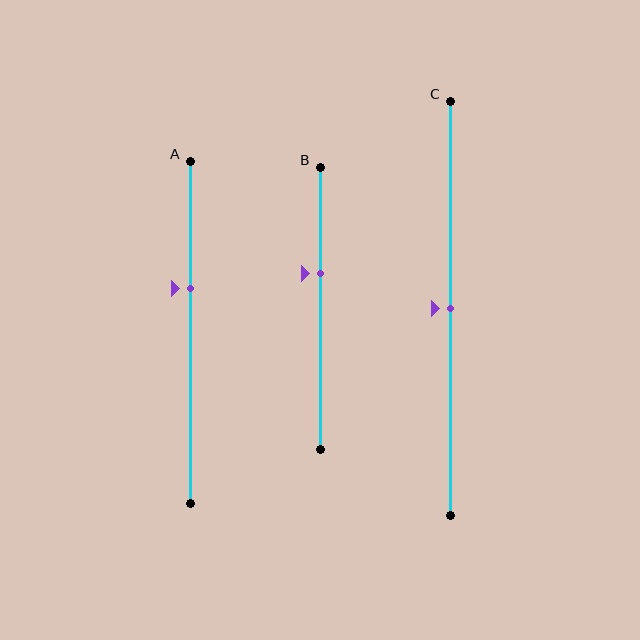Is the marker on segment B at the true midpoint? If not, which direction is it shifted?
No, the marker on segment B is shifted upward by about 12% of the segment length.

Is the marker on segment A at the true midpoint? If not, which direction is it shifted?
No, the marker on segment A is shifted upward by about 13% of the segment length.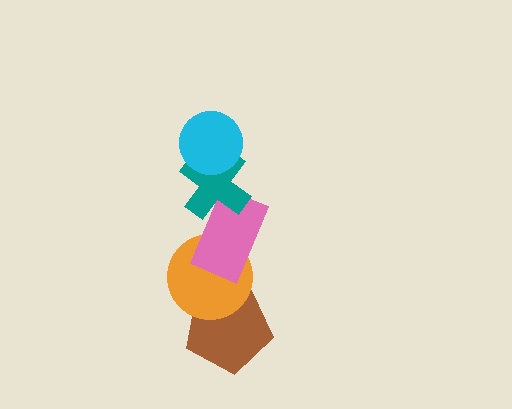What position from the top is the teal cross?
The teal cross is 2nd from the top.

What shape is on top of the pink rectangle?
The teal cross is on top of the pink rectangle.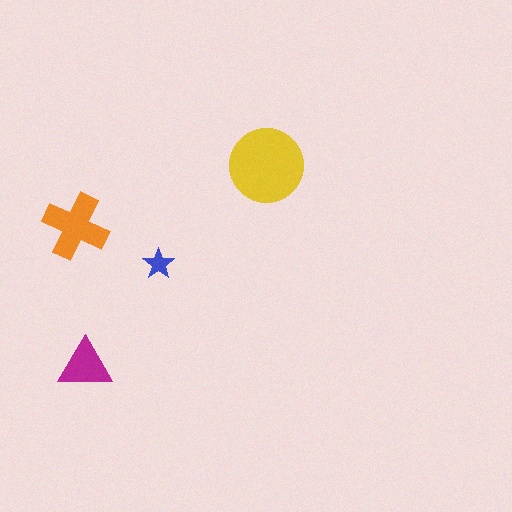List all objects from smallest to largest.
The blue star, the magenta triangle, the orange cross, the yellow circle.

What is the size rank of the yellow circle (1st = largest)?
1st.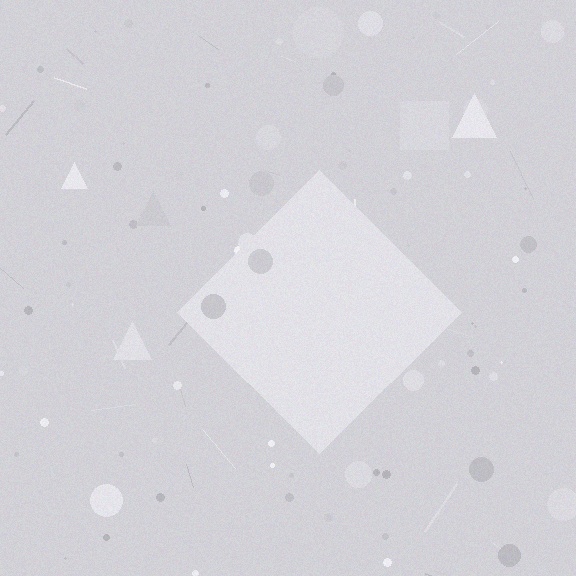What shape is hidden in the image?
A diamond is hidden in the image.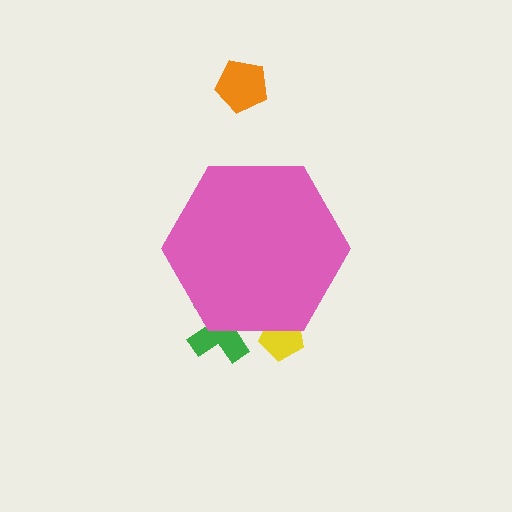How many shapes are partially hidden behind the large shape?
2 shapes are partially hidden.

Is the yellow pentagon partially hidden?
Yes, the yellow pentagon is partially hidden behind the pink hexagon.